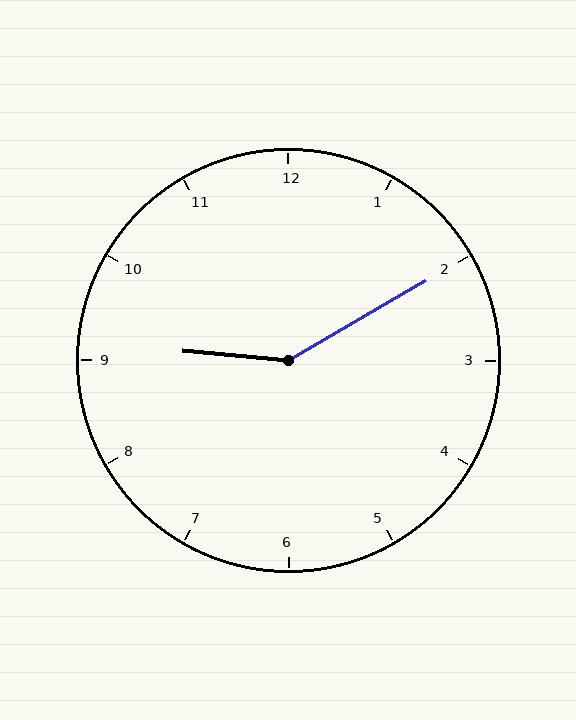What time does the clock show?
9:10.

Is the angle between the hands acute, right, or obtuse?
It is obtuse.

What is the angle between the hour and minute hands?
Approximately 145 degrees.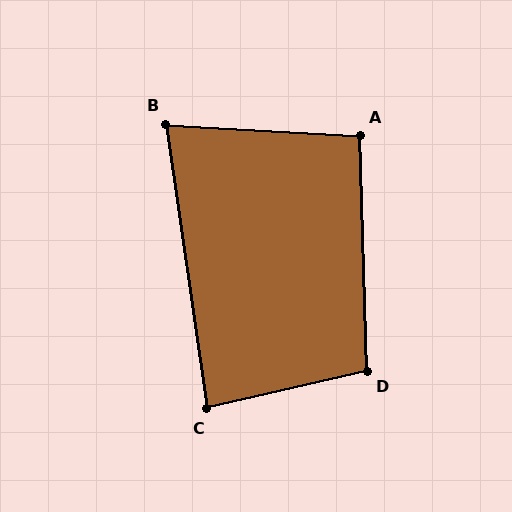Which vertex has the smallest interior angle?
B, at approximately 79 degrees.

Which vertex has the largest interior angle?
D, at approximately 101 degrees.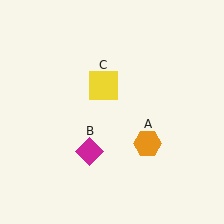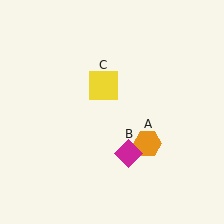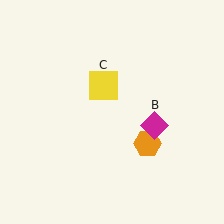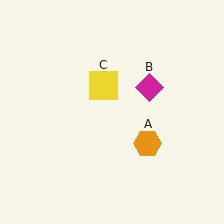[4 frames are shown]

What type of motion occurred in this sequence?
The magenta diamond (object B) rotated counterclockwise around the center of the scene.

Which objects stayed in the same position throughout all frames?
Orange hexagon (object A) and yellow square (object C) remained stationary.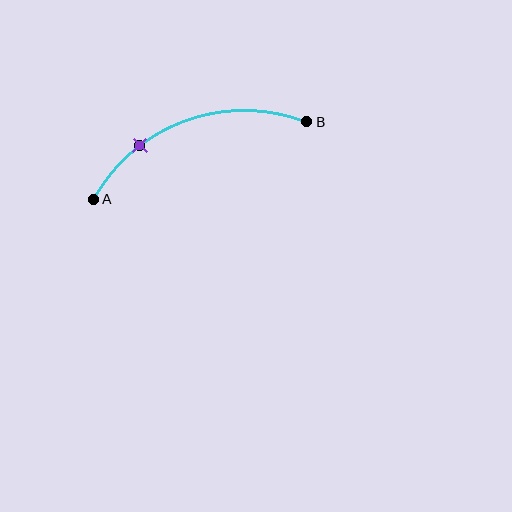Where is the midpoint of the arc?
The arc midpoint is the point on the curve farthest from the straight line joining A and B. It sits above that line.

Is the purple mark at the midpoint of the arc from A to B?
No. The purple mark lies on the arc but is closer to endpoint A. The arc midpoint would be at the point on the curve equidistant along the arc from both A and B.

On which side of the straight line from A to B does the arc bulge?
The arc bulges above the straight line connecting A and B.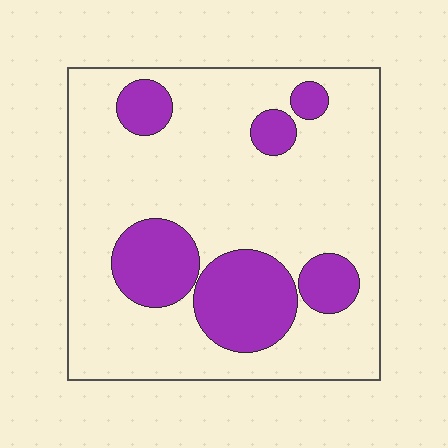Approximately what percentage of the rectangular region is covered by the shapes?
Approximately 25%.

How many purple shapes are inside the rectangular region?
6.